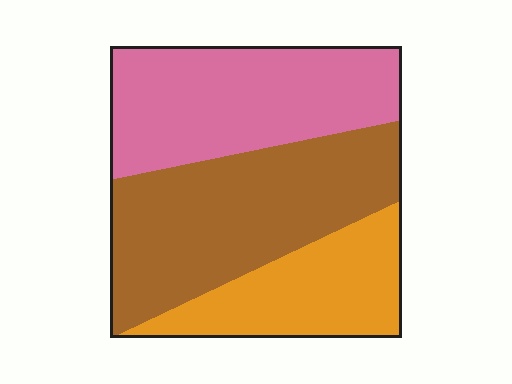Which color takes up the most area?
Brown, at roughly 40%.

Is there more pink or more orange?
Pink.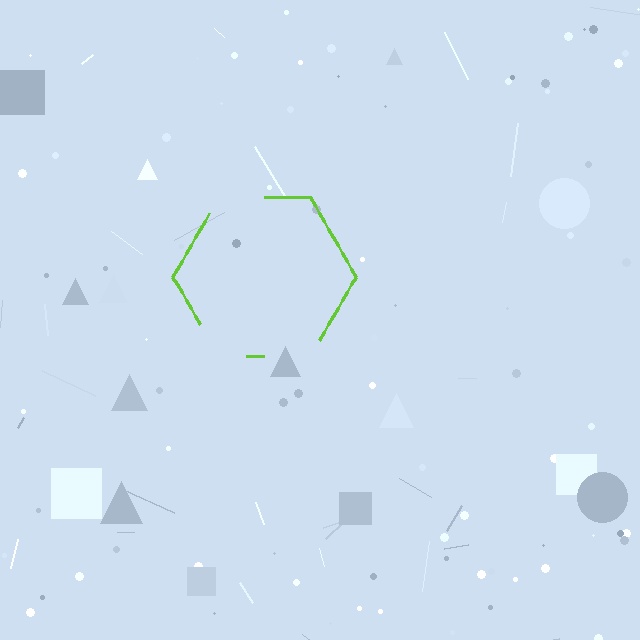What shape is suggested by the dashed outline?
The dashed outline suggests a hexagon.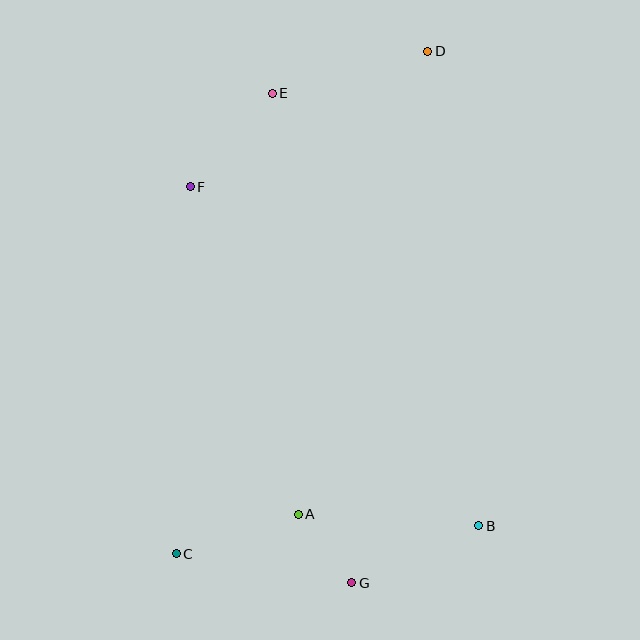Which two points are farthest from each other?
Points C and D are farthest from each other.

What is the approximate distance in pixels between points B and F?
The distance between B and F is approximately 445 pixels.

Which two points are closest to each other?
Points A and G are closest to each other.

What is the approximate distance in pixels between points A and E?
The distance between A and E is approximately 422 pixels.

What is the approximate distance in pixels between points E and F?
The distance between E and F is approximately 124 pixels.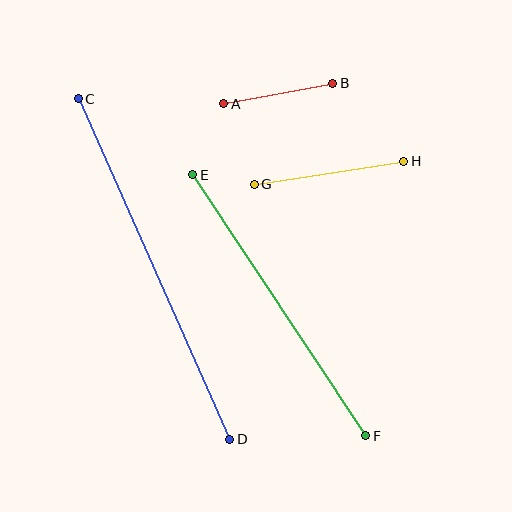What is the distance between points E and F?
The distance is approximately 313 pixels.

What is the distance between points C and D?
The distance is approximately 373 pixels.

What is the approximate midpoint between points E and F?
The midpoint is at approximately (279, 305) pixels.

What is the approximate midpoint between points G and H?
The midpoint is at approximately (329, 173) pixels.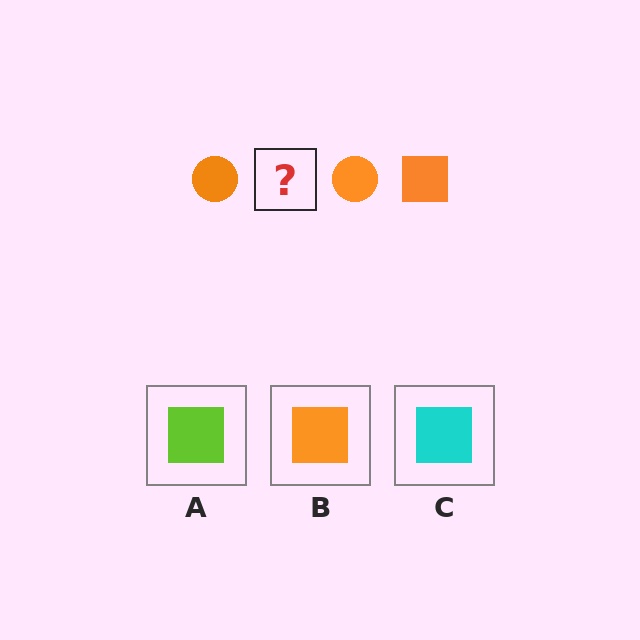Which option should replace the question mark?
Option B.